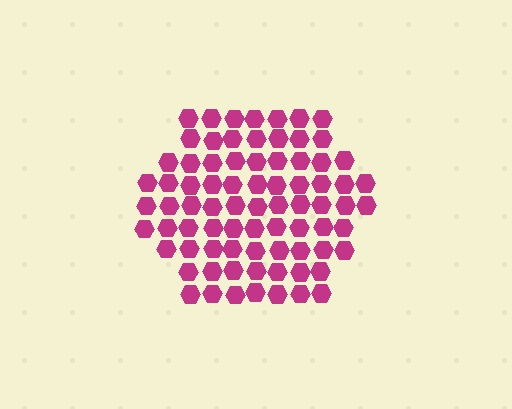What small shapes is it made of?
It is made of small hexagons.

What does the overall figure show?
The overall figure shows a hexagon.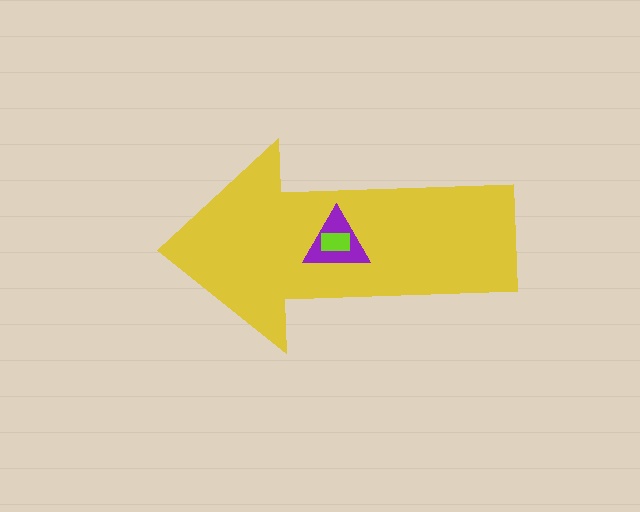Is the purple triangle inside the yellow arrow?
Yes.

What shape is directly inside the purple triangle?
The lime rectangle.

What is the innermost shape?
The lime rectangle.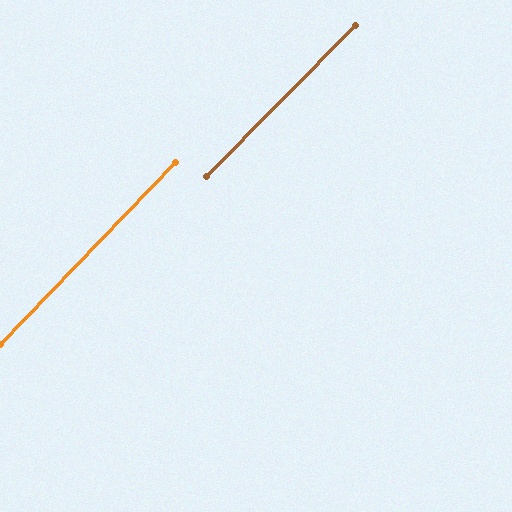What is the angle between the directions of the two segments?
Approximately 1 degree.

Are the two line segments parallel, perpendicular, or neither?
Parallel — their directions differ by only 1.0°.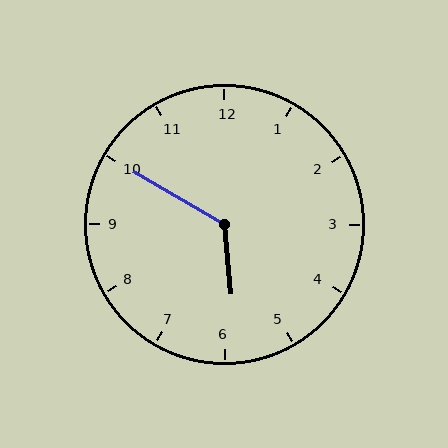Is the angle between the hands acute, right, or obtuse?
It is obtuse.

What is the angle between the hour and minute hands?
Approximately 125 degrees.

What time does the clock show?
5:50.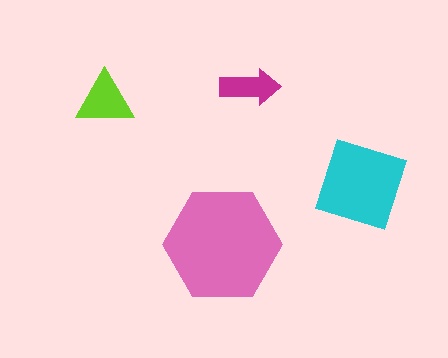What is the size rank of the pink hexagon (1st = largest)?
1st.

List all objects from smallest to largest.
The magenta arrow, the lime triangle, the cyan diamond, the pink hexagon.